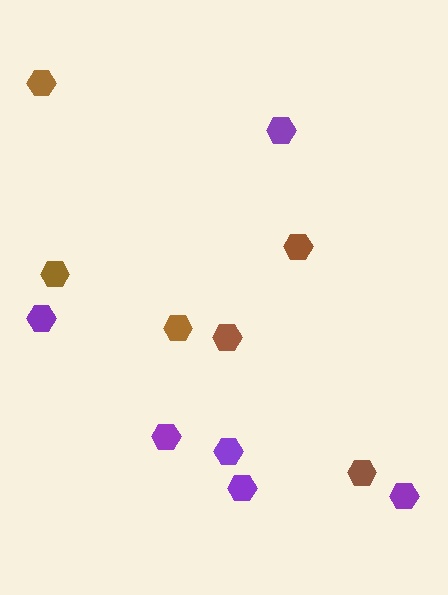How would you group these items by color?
There are 2 groups: one group of purple hexagons (6) and one group of brown hexagons (6).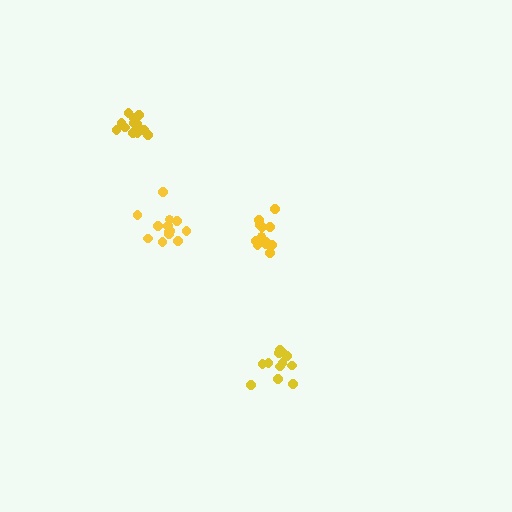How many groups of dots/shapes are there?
There are 4 groups.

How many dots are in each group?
Group 1: 13 dots, Group 2: 12 dots, Group 3: 13 dots, Group 4: 12 dots (50 total).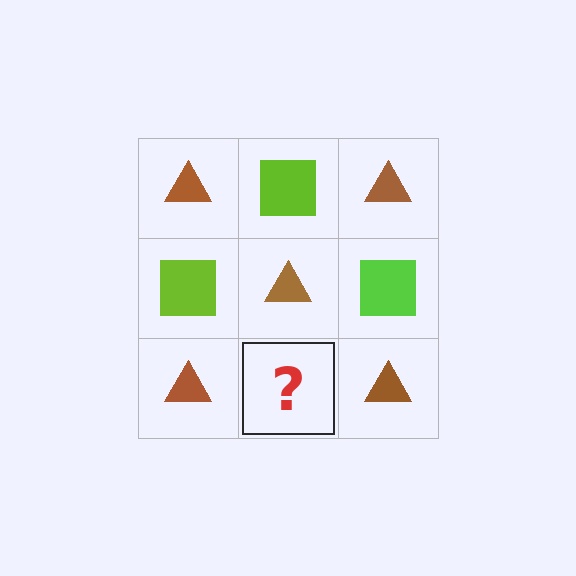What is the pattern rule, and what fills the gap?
The rule is that it alternates brown triangle and lime square in a checkerboard pattern. The gap should be filled with a lime square.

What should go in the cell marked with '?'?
The missing cell should contain a lime square.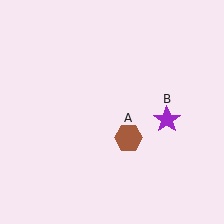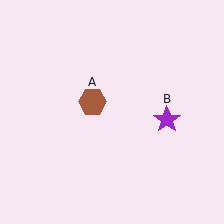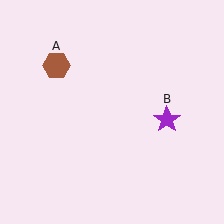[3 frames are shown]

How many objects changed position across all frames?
1 object changed position: brown hexagon (object A).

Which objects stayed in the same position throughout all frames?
Purple star (object B) remained stationary.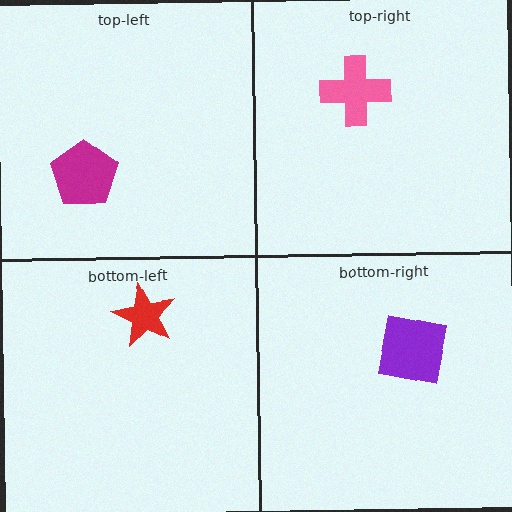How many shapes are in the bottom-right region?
1.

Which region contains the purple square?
The bottom-right region.